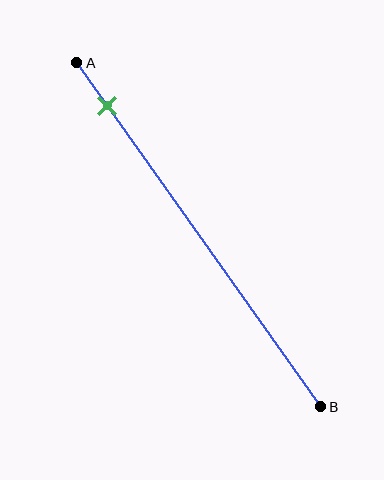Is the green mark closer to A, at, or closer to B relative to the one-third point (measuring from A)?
The green mark is closer to point A than the one-third point of segment AB.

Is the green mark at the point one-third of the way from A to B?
No, the mark is at about 10% from A, not at the 33% one-third point.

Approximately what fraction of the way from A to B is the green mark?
The green mark is approximately 10% of the way from A to B.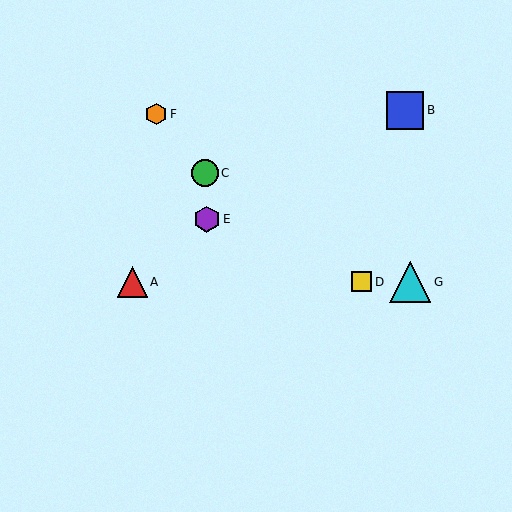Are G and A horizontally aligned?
Yes, both are at y≈282.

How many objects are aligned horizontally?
3 objects (A, D, G) are aligned horizontally.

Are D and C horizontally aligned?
No, D is at y≈282 and C is at y≈173.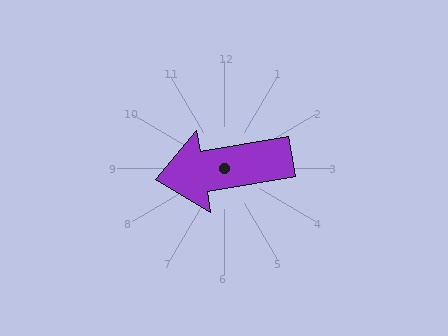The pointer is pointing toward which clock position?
Roughly 9 o'clock.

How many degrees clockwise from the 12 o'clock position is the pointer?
Approximately 260 degrees.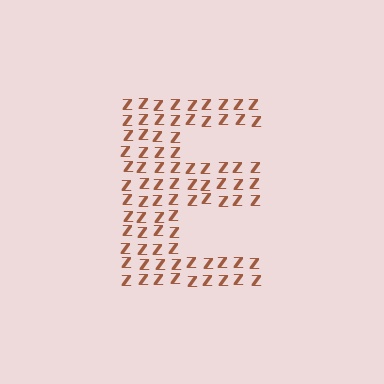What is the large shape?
The large shape is the letter E.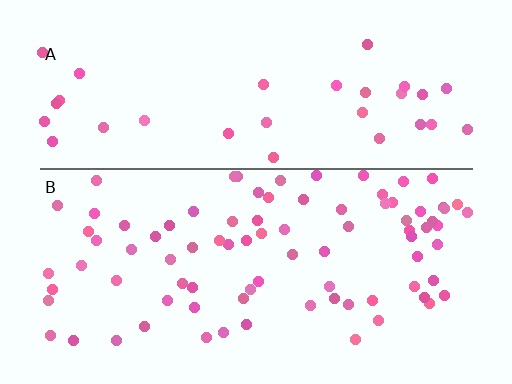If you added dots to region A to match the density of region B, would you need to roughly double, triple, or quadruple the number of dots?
Approximately double.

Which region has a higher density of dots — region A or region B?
B (the bottom).